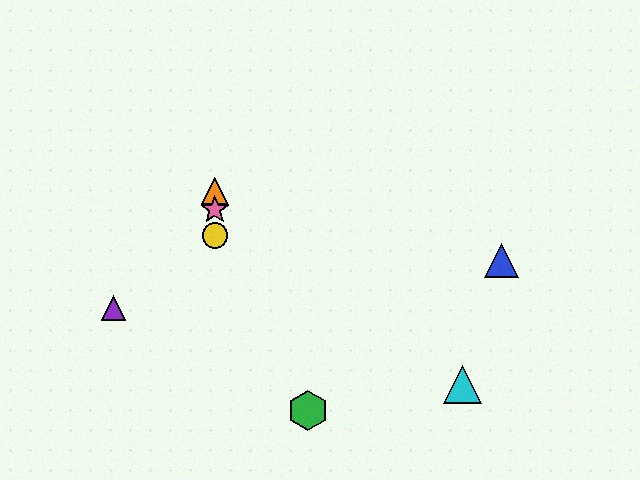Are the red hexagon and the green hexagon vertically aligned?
No, the red hexagon is at x≈215 and the green hexagon is at x≈308.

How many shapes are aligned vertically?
4 shapes (the red hexagon, the yellow circle, the orange triangle, the pink star) are aligned vertically.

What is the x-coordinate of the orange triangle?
The orange triangle is at x≈215.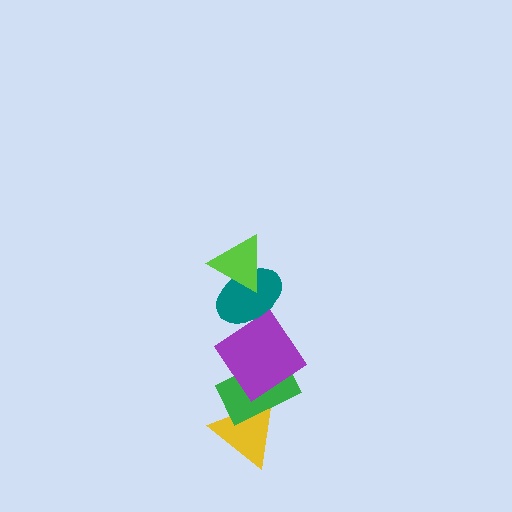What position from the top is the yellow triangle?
The yellow triangle is 5th from the top.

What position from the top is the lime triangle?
The lime triangle is 1st from the top.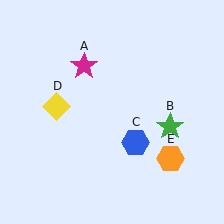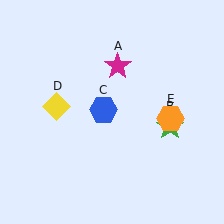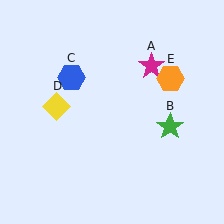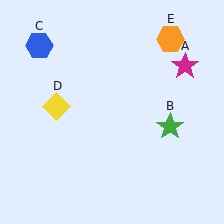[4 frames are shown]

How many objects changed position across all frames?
3 objects changed position: magenta star (object A), blue hexagon (object C), orange hexagon (object E).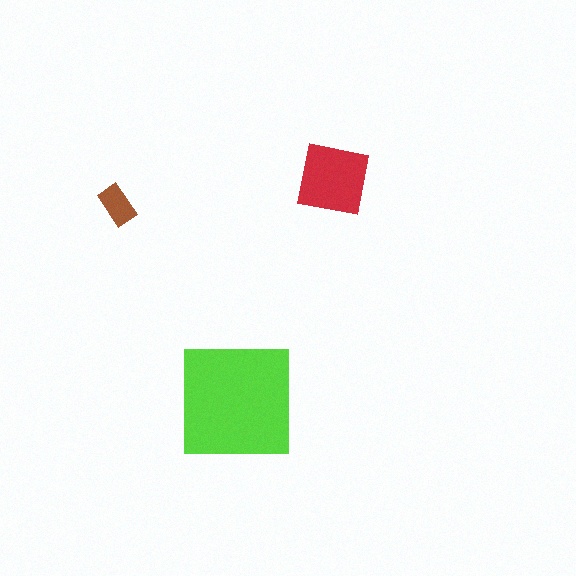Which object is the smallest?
The brown rectangle.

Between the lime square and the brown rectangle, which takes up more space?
The lime square.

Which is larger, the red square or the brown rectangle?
The red square.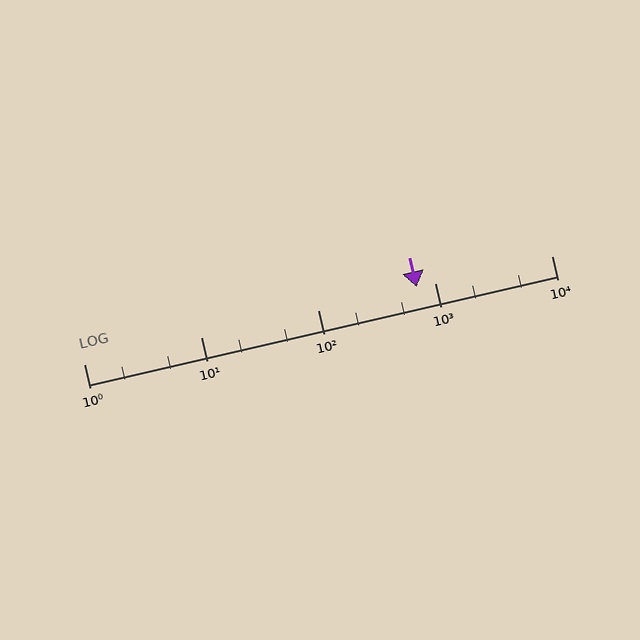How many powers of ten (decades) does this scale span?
The scale spans 4 decades, from 1 to 10000.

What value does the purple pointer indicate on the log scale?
The pointer indicates approximately 700.